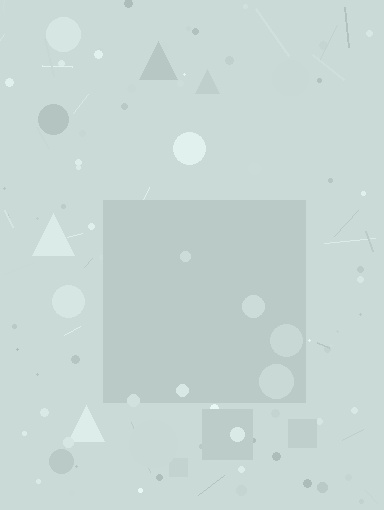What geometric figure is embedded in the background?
A square is embedded in the background.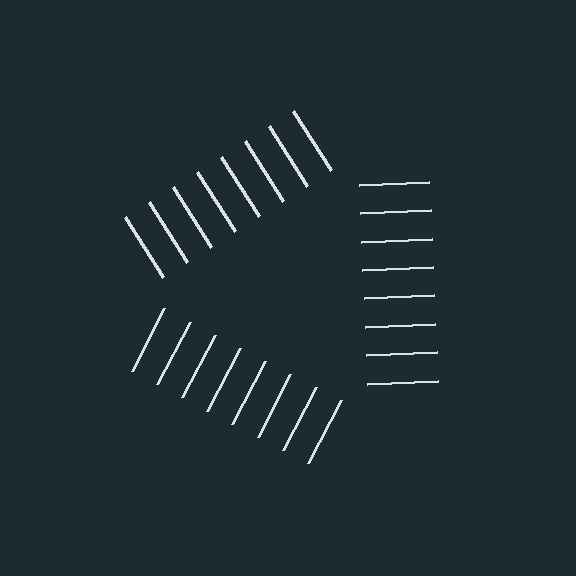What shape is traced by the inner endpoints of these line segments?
An illusory triangle — the line segments terminate on its edges but no continuous stroke is drawn.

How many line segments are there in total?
24 — 8 along each of the 3 edges.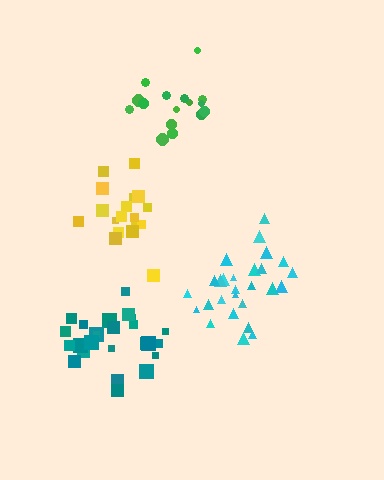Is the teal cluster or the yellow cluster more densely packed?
Yellow.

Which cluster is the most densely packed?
Cyan.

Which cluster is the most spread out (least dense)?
Green.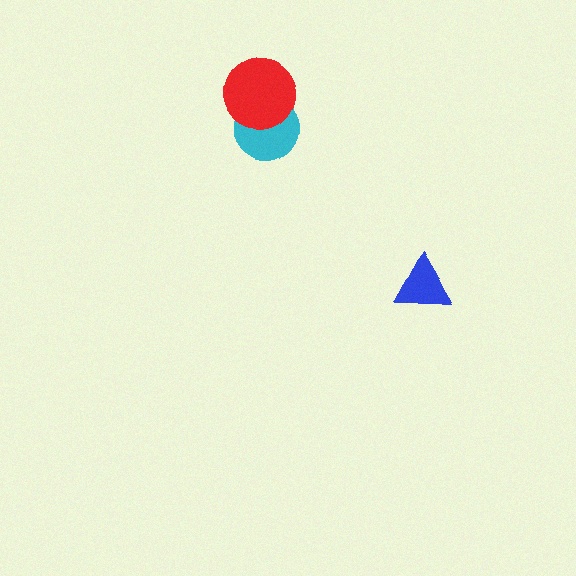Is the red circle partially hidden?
No, no other shape covers it.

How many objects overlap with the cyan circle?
1 object overlaps with the cyan circle.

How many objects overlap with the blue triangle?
0 objects overlap with the blue triangle.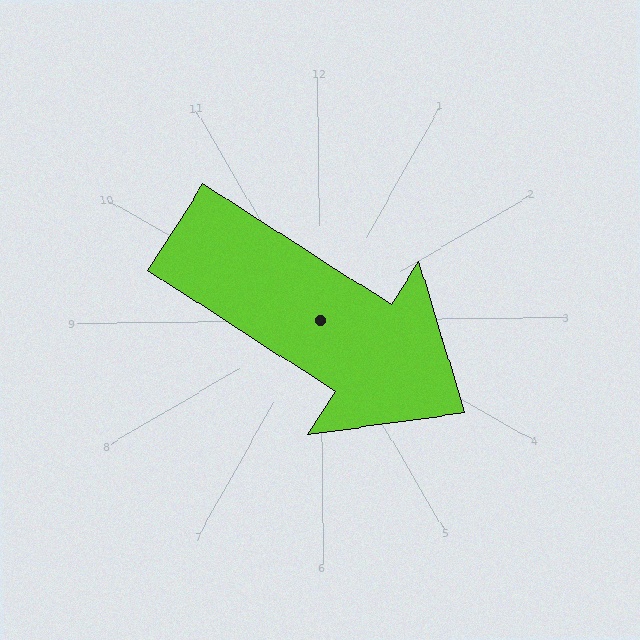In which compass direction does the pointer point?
Southeast.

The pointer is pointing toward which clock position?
Roughly 4 o'clock.